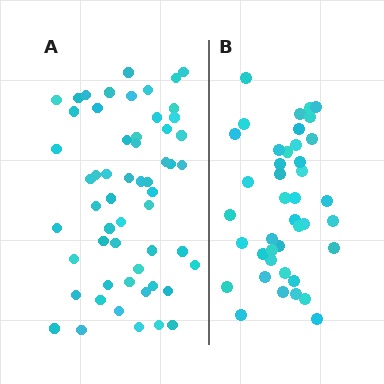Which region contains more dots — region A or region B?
Region A (the left region) has more dots.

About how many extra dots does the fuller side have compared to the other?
Region A has approximately 15 more dots than region B.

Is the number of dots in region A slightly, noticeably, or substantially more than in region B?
Region A has noticeably more, but not dramatically so. The ratio is roughly 1.4 to 1.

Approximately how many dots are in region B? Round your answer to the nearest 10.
About 40 dots. (The exact count is 41, which rounds to 40.)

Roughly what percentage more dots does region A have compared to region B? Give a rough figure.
About 35% more.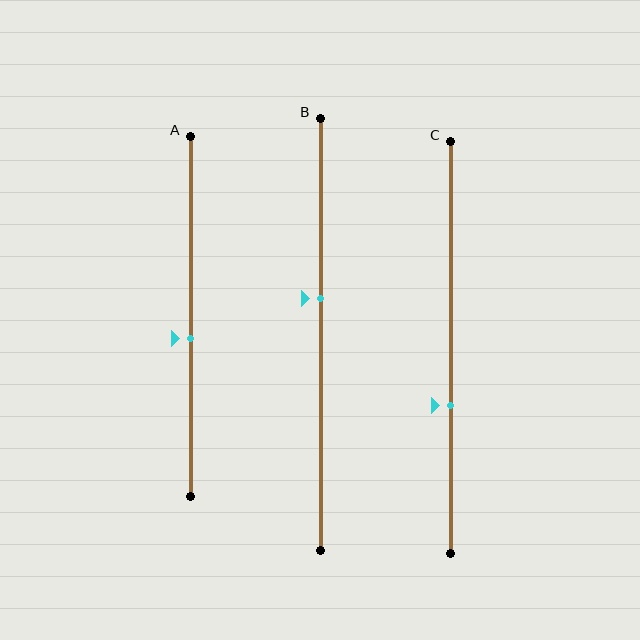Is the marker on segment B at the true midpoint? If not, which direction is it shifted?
No, the marker on segment B is shifted upward by about 8% of the segment length.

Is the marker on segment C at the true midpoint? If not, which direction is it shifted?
No, the marker on segment C is shifted downward by about 14% of the segment length.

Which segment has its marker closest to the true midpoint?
Segment A has its marker closest to the true midpoint.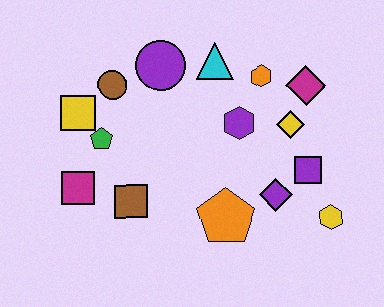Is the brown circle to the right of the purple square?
No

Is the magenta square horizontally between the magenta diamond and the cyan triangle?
No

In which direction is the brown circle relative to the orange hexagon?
The brown circle is to the left of the orange hexagon.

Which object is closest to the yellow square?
The green pentagon is closest to the yellow square.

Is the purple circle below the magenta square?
No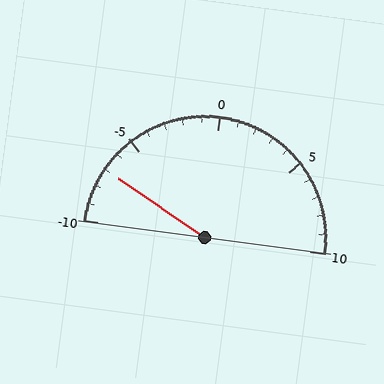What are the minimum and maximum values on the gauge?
The gauge ranges from -10 to 10.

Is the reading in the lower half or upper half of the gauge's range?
The reading is in the lower half of the range (-10 to 10).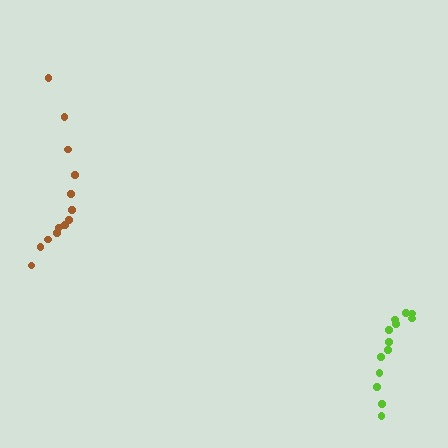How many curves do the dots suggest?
There are 2 distinct paths.